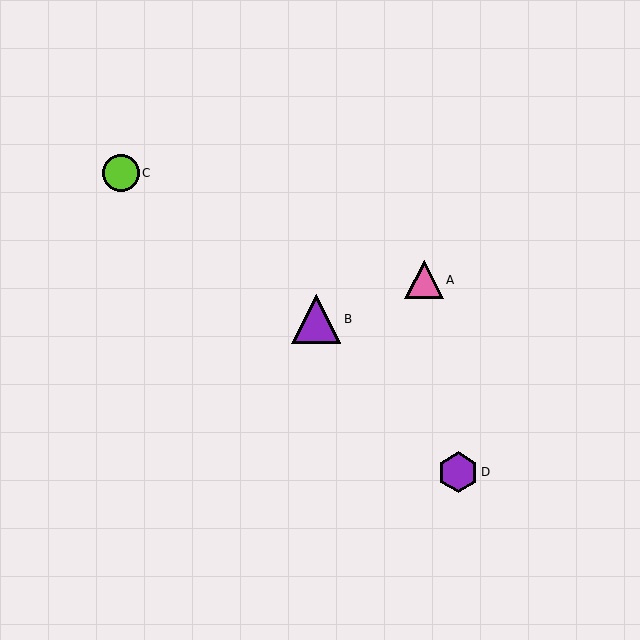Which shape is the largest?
The purple triangle (labeled B) is the largest.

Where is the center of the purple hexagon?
The center of the purple hexagon is at (458, 472).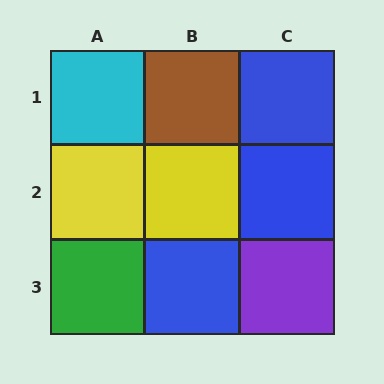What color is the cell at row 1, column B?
Brown.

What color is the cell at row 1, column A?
Cyan.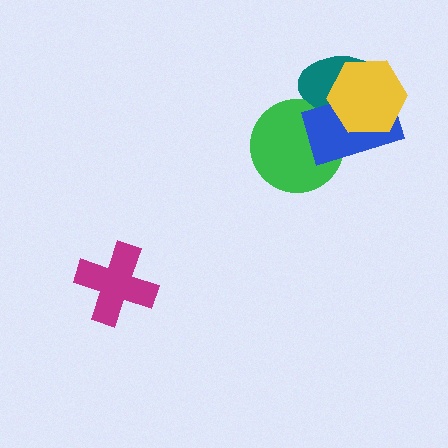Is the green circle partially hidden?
Yes, it is partially covered by another shape.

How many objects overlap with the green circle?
2 objects overlap with the green circle.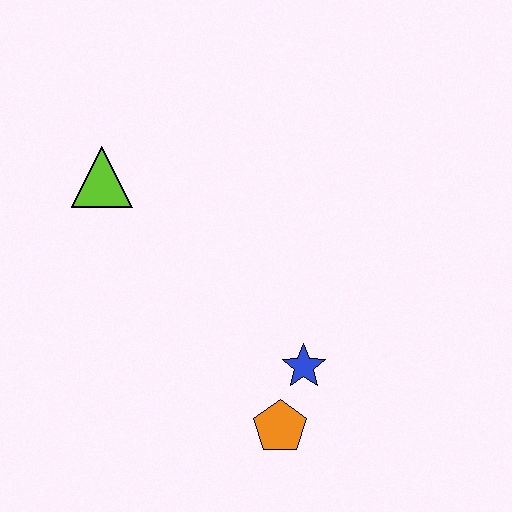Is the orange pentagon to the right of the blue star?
No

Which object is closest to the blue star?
The orange pentagon is closest to the blue star.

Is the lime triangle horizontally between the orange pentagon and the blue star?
No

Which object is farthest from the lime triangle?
The orange pentagon is farthest from the lime triangle.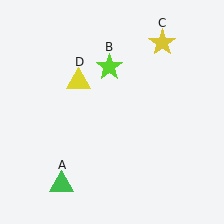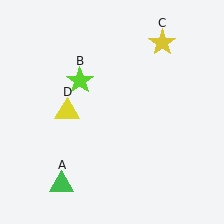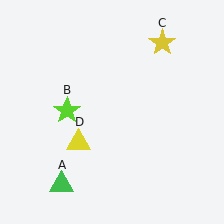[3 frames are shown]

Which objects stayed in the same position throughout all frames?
Green triangle (object A) and yellow star (object C) remained stationary.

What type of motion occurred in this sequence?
The lime star (object B), yellow triangle (object D) rotated counterclockwise around the center of the scene.